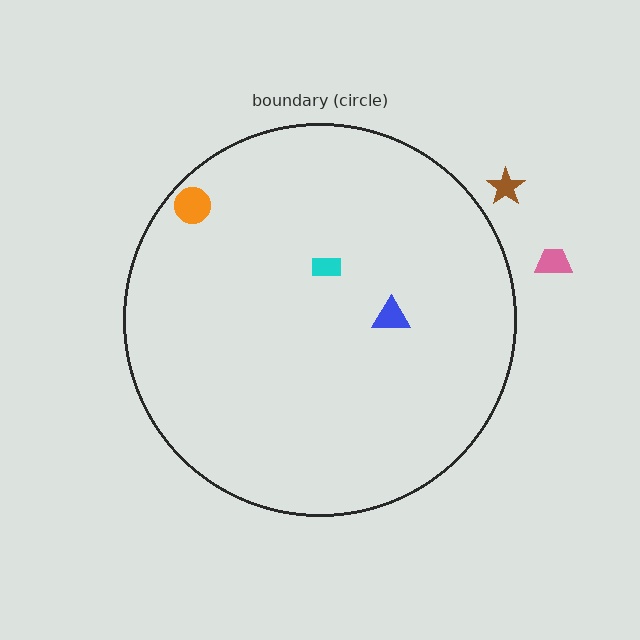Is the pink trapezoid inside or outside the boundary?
Outside.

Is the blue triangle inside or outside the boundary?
Inside.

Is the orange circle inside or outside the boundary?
Inside.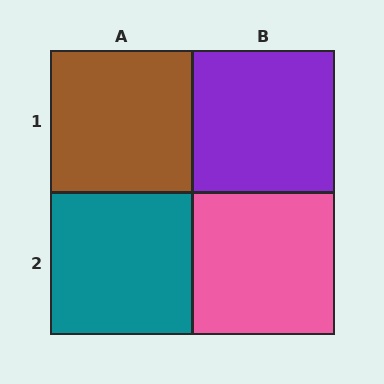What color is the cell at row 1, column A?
Brown.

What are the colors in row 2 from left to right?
Teal, pink.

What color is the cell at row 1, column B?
Purple.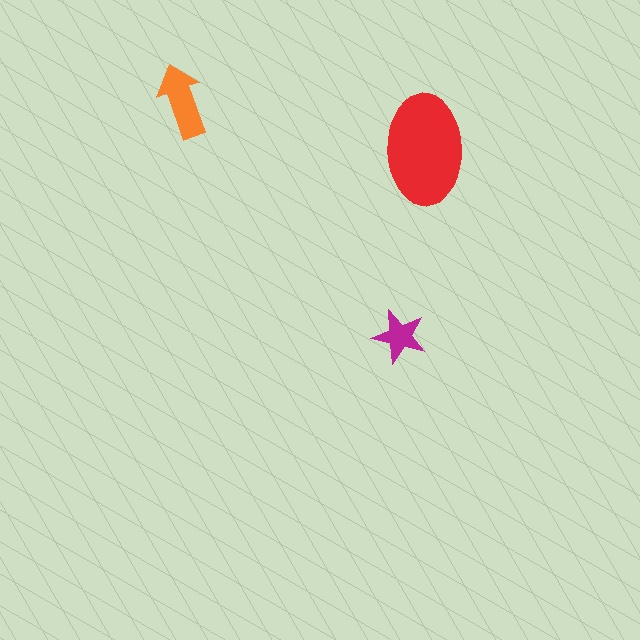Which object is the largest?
The red ellipse.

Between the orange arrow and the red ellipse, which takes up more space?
The red ellipse.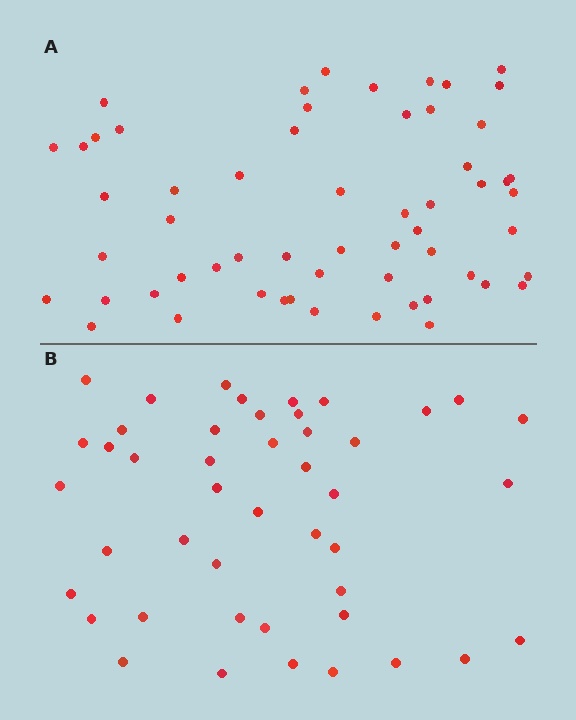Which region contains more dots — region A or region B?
Region A (the top region) has more dots.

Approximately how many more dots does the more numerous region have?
Region A has approximately 15 more dots than region B.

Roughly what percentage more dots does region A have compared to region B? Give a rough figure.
About 30% more.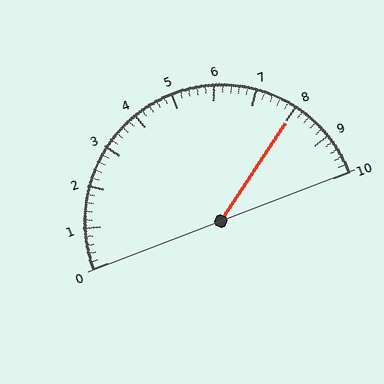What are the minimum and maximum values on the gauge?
The gauge ranges from 0 to 10.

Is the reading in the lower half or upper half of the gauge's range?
The reading is in the upper half of the range (0 to 10).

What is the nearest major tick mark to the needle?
The nearest major tick mark is 8.